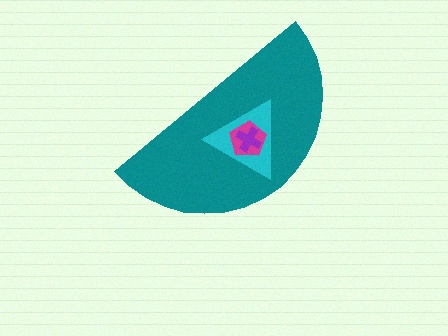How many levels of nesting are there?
4.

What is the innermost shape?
The purple cross.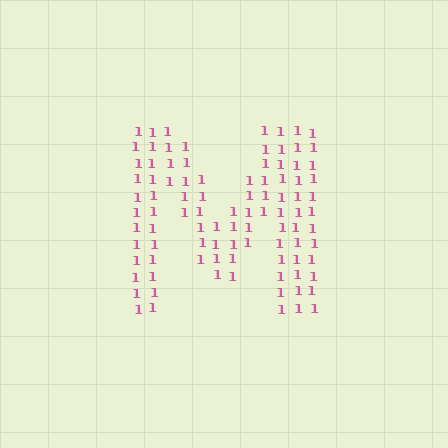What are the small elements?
The small elements are digit 1's.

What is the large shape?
The large shape is the letter M.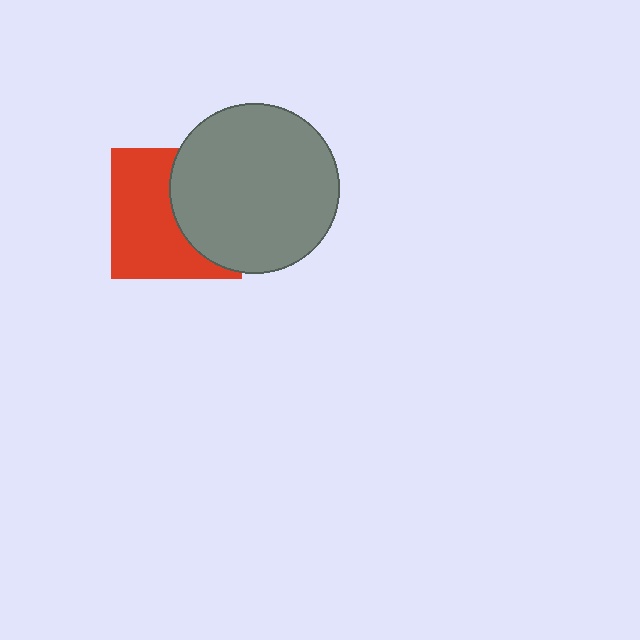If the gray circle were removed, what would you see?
You would see the complete red square.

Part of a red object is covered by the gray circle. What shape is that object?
It is a square.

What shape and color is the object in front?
The object in front is a gray circle.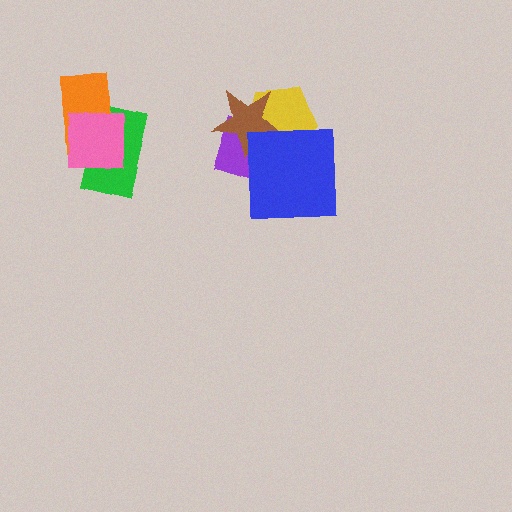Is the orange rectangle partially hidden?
Yes, it is partially covered by another shape.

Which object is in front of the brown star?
The blue square is in front of the brown star.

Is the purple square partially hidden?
Yes, it is partially covered by another shape.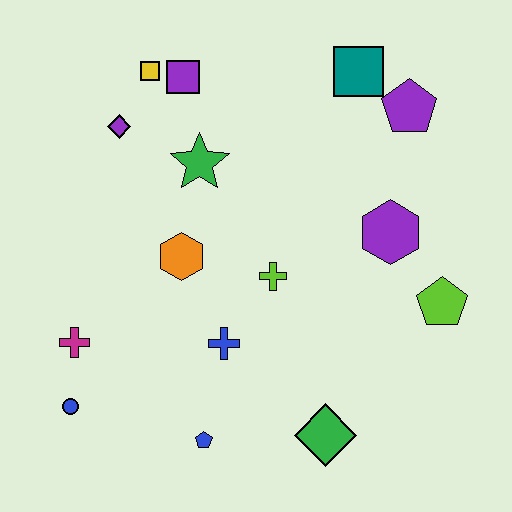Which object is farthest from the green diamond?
The yellow square is farthest from the green diamond.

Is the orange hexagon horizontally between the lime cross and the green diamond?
No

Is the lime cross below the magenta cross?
No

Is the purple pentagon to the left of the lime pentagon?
Yes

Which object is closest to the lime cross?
The blue cross is closest to the lime cross.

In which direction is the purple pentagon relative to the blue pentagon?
The purple pentagon is above the blue pentagon.